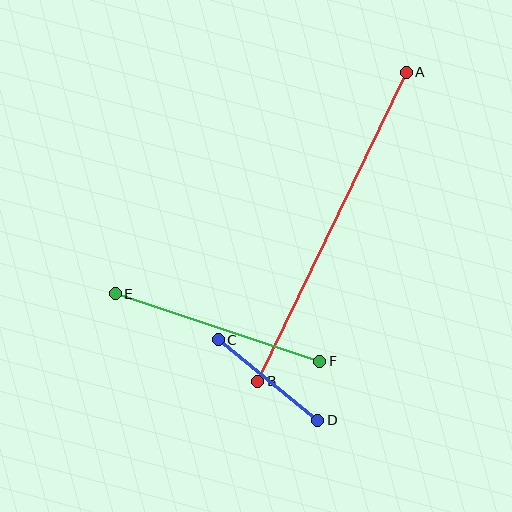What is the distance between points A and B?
The distance is approximately 343 pixels.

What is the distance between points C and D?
The distance is approximately 128 pixels.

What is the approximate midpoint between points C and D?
The midpoint is at approximately (268, 380) pixels.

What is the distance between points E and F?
The distance is approximately 215 pixels.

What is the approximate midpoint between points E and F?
The midpoint is at approximately (218, 328) pixels.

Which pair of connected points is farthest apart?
Points A and B are farthest apart.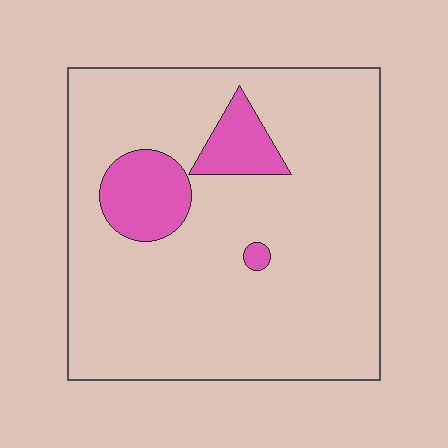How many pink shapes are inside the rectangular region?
3.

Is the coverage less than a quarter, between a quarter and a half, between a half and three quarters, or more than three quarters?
Less than a quarter.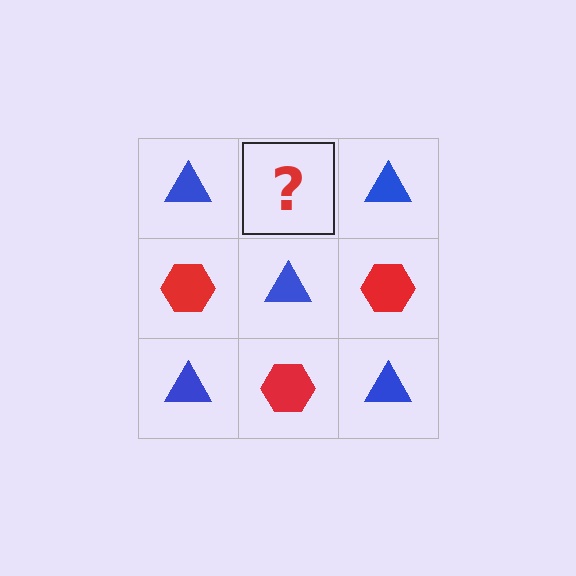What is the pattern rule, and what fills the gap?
The rule is that it alternates blue triangle and red hexagon in a checkerboard pattern. The gap should be filled with a red hexagon.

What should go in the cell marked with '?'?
The missing cell should contain a red hexagon.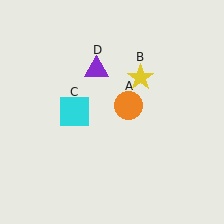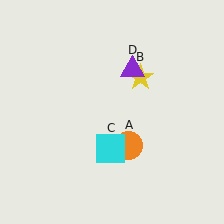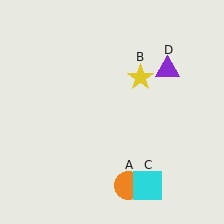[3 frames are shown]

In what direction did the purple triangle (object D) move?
The purple triangle (object D) moved right.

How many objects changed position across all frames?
3 objects changed position: orange circle (object A), cyan square (object C), purple triangle (object D).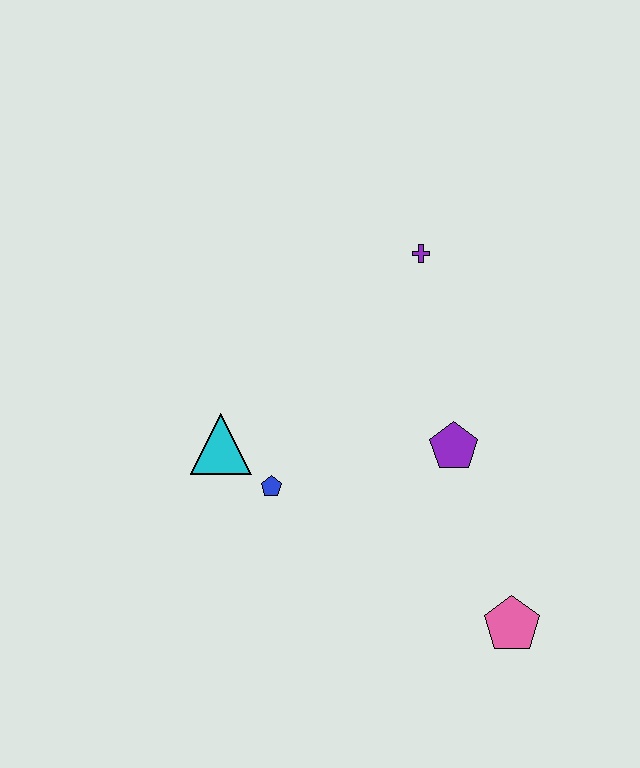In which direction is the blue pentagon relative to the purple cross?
The blue pentagon is below the purple cross.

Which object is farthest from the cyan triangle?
The pink pentagon is farthest from the cyan triangle.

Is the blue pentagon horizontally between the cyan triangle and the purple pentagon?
Yes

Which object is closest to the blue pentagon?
The cyan triangle is closest to the blue pentagon.